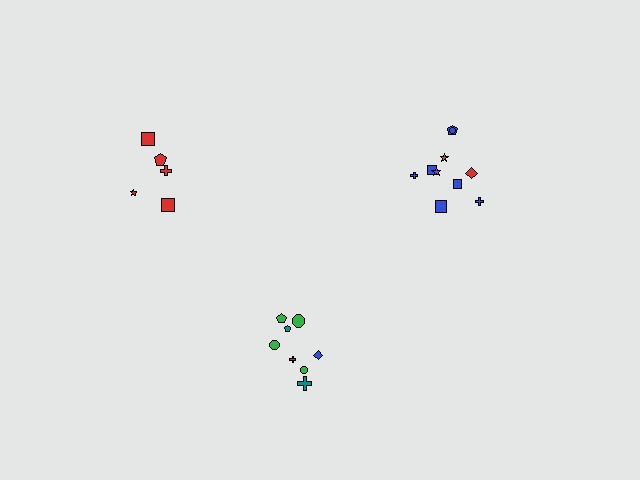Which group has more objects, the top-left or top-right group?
The top-right group.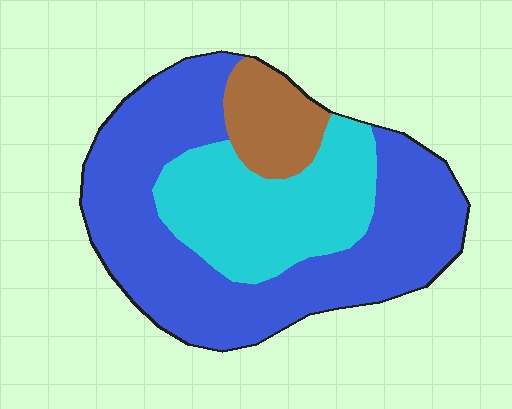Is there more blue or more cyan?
Blue.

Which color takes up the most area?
Blue, at roughly 60%.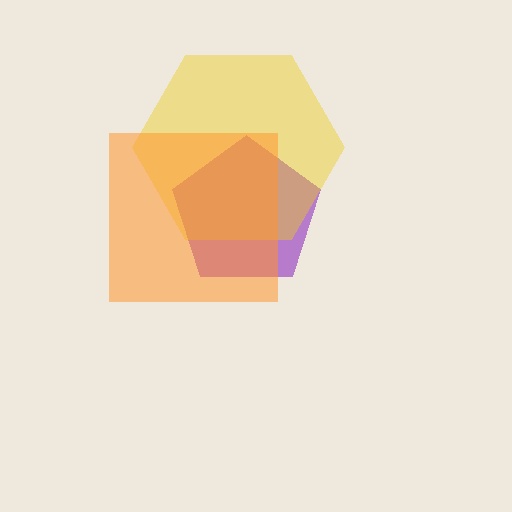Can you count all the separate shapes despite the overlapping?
Yes, there are 3 separate shapes.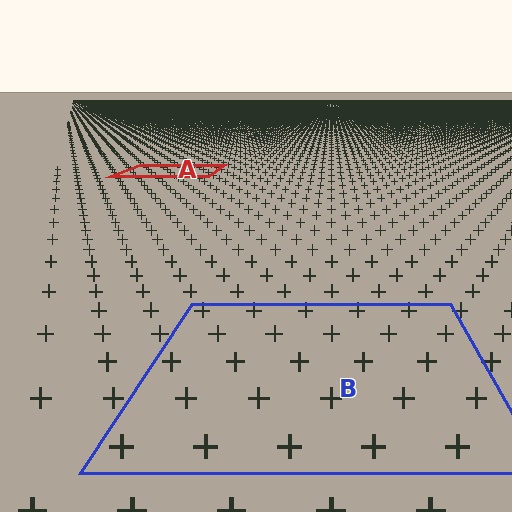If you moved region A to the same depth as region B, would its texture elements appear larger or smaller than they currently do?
They would appear larger. At a closer depth, the same texture elements are projected at a bigger on-screen size.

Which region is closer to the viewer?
Region B is closer. The texture elements there are larger and more spread out.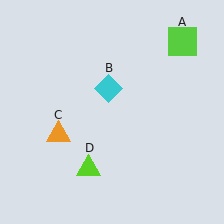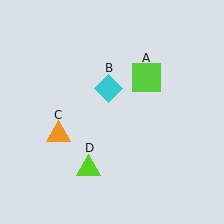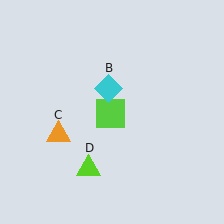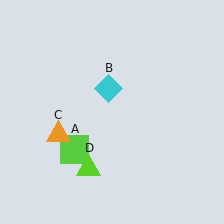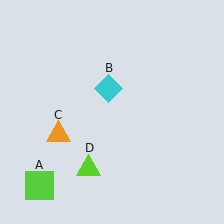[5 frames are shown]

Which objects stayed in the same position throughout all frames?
Cyan diamond (object B) and orange triangle (object C) and lime triangle (object D) remained stationary.